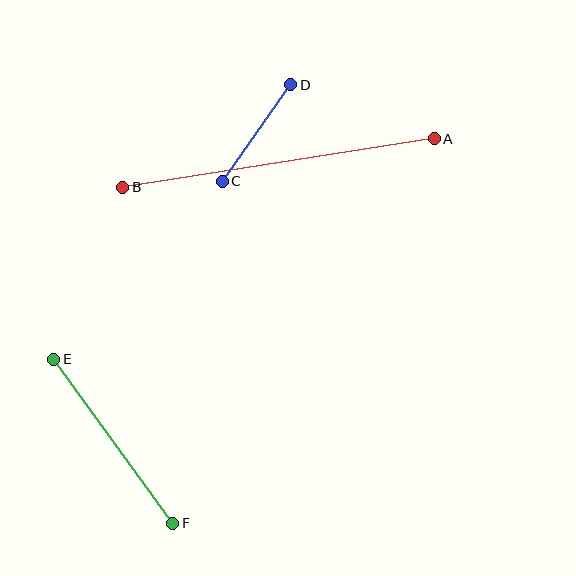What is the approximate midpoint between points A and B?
The midpoint is at approximately (278, 163) pixels.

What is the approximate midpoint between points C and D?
The midpoint is at approximately (256, 133) pixels.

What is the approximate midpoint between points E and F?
The midpoint is at approximately (113, 441) pixels.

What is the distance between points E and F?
The distance is approximately 203 pixels.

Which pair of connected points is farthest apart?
Points A and B are farthest apart.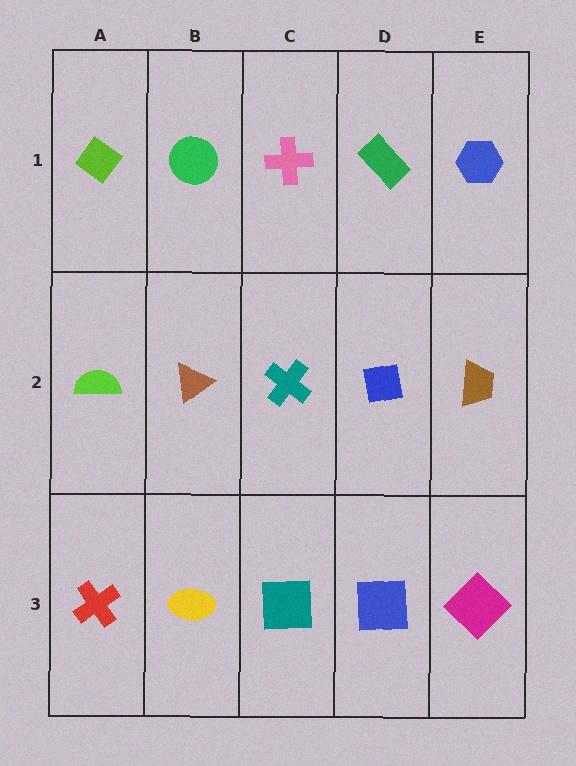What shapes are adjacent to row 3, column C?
A teal cross (row 2, column C), a yellow ellipse (row 3, column B), a blue square (row 3, column D).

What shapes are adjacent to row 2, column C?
A pink cross (row 1, column C), a teal square (row 3, column C), a brown triangle (row 2, column B), a blue square (row 2, column D).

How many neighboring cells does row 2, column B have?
4.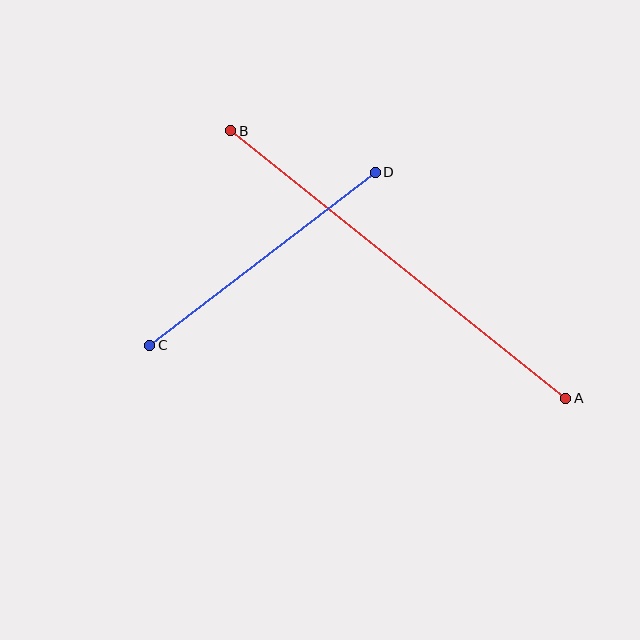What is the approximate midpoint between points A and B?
The midpoint is at approximately (398, 265) pixels.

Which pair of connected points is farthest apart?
Points A and B are farthest apart.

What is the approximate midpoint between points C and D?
The midpoint is at approximately (262, 259) pixels.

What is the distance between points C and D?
The distance is approximately 284 pixels.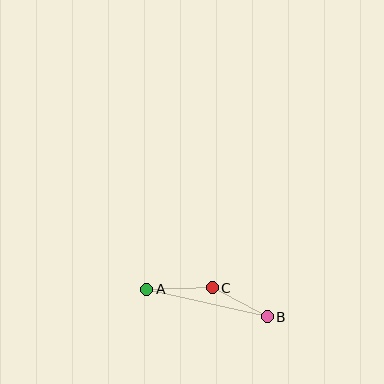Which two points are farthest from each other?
Points A and B are farthest from each other.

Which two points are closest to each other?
Points B and C are closest to each other.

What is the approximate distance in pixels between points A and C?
The distance between A and C is approximately 66 pixels.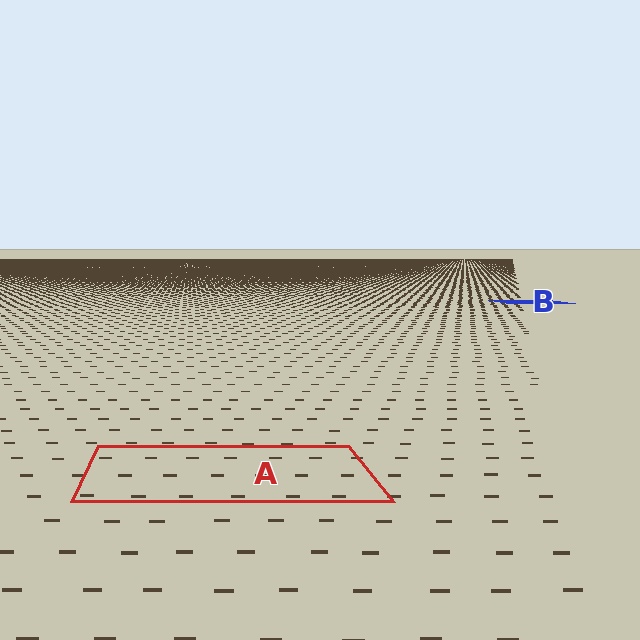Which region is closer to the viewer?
Region A is closer. The texture elements there are larger and more spread out.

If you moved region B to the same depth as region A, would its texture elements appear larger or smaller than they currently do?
They would appear larger. At a closer depth, the same texture elements are projected at a bigger on-screen size.